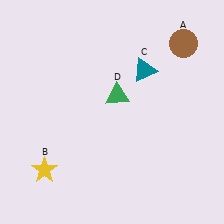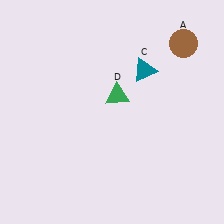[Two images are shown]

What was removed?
The yellow star (B) was removed in Image 2.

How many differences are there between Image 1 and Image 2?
There is 1 difference between the two images.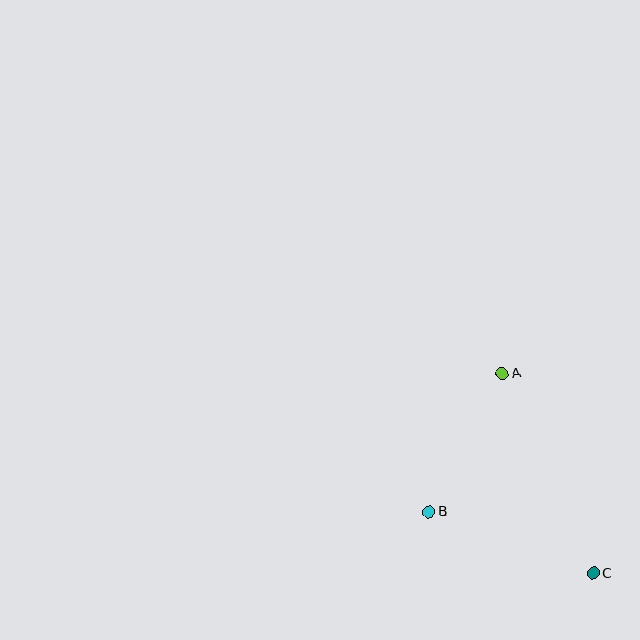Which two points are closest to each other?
Points A and B are closest to each other.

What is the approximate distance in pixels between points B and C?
The distance between B and C is approximately 175 pixels.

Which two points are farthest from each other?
Points A and C are farthest from each other.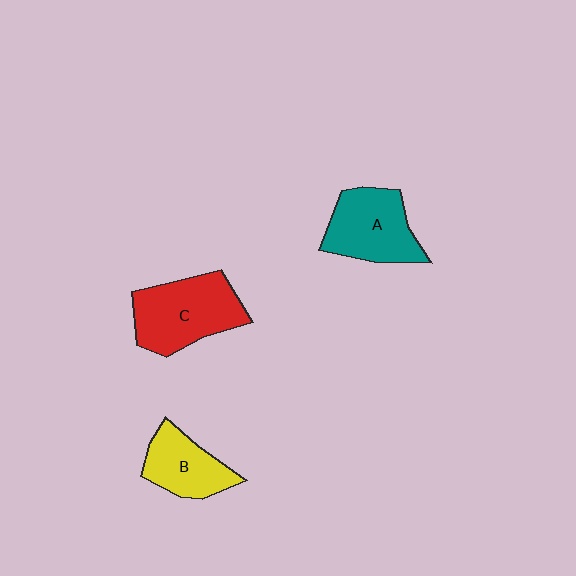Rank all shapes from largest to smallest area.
From largest to smallest: C (red), A (teal), B (yellow).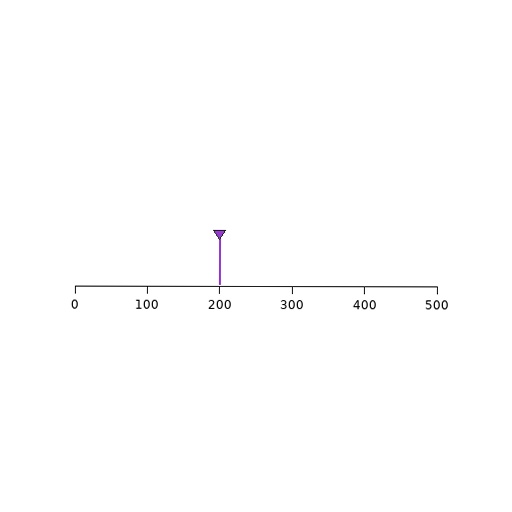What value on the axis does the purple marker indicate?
The marker indicates approximately 200.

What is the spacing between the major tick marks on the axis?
The major ticks are spaced 100 apart.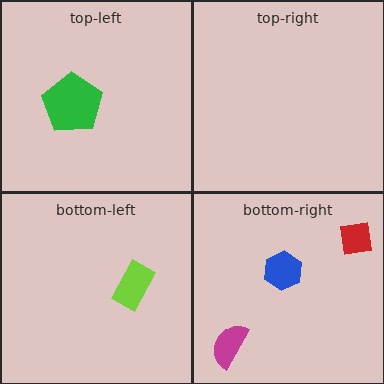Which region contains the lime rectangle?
The bottom-left region.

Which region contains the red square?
The bottom-right region.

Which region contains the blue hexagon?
The bottom-right region.